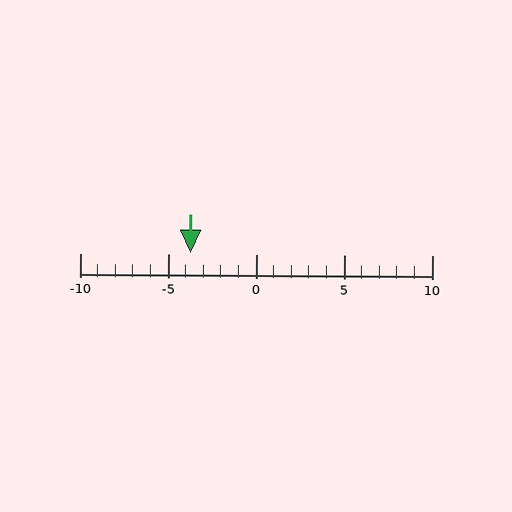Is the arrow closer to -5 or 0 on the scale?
The arrow is closer to -5.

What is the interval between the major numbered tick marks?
The major tick marks are spaced 5 units apart.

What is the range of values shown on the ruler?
The ruler shows values from -10 to 10.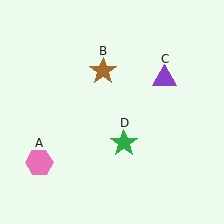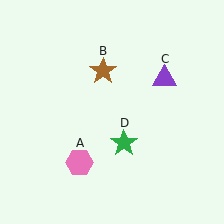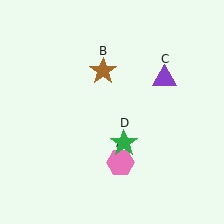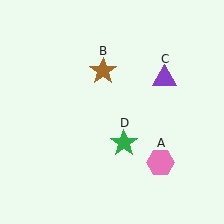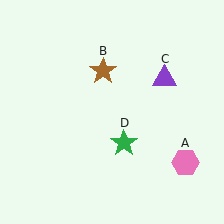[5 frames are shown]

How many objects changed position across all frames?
1 object changed position: pink hexagon (object A).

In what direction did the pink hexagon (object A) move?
The pink hexagon (object A) moved right.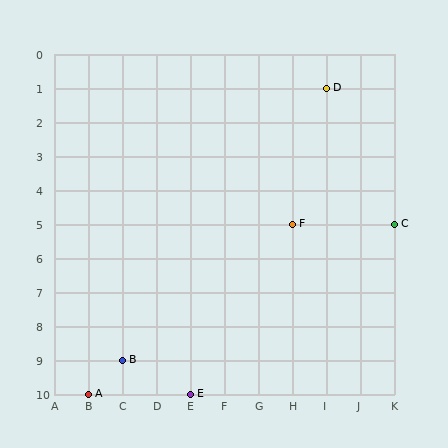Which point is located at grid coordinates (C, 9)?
Point B is at (C, 9).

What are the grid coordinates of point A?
Point A is at grid coordinates (B, 10).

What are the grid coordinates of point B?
Point B is at grid coordinates (C, 9).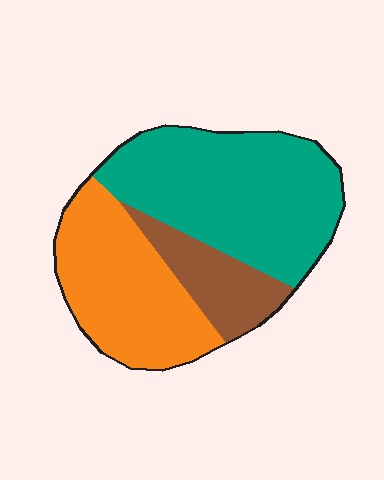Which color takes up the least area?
Brown, at roughly 15%.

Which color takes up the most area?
Teal, at roughly 50%.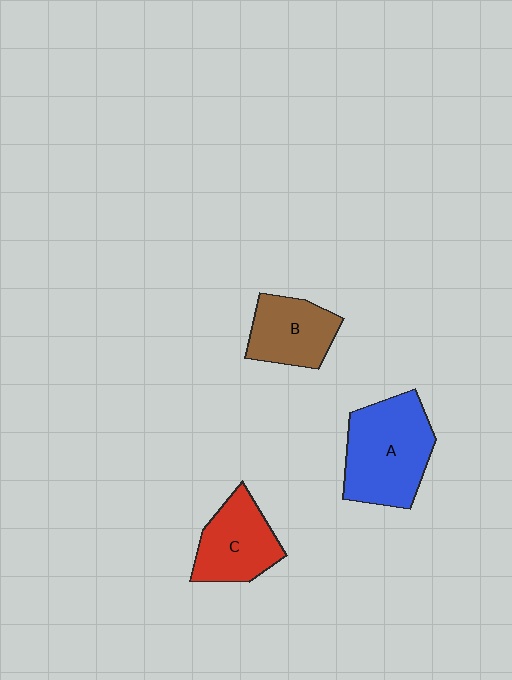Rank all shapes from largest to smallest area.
From largest to smallest: A (blue), C (red), B (brown).